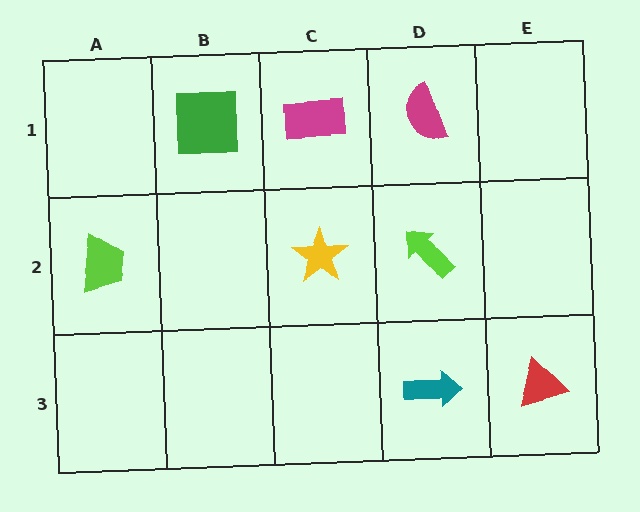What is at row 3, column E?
A red triangle.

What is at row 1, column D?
A magenta semicircle.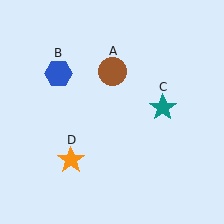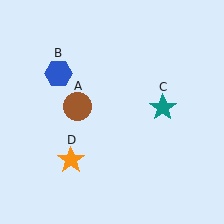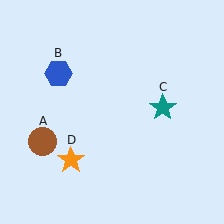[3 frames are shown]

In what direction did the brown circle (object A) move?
The brown circle (object A) moved down and to the left.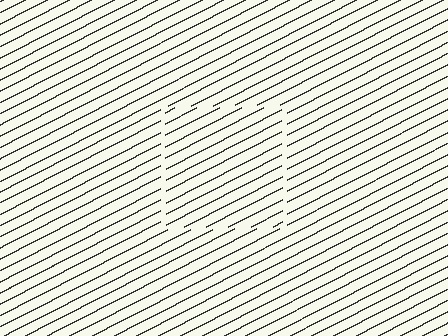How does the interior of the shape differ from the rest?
The interior of the shape contains the same grating, shifted by half a period — the contour is defined by the phase discontinuity where line-ends from the inner and outer gratings abut.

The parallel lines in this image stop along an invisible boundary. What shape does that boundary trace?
An illusory square. The interior of the shape contains the same grating, shifted by half a period — the contour is defined by the phase discontinuity where line-ends from the inner and outer gratings abut.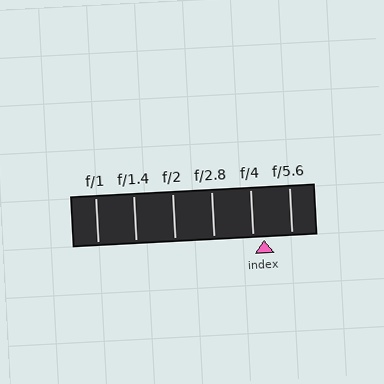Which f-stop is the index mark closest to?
The index mark is closest to f/4.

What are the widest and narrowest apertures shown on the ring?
The widest aperture shown is f/1 and the narrowest is f/5.6.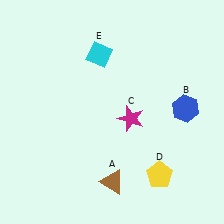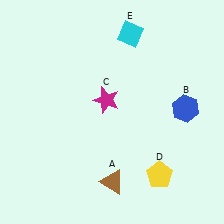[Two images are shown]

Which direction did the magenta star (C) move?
The magenta star (C) moved left.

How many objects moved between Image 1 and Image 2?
2 objects moved between the two images.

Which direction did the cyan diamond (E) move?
The cyan diamond (E) moved right.